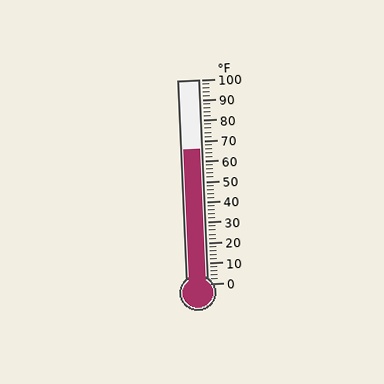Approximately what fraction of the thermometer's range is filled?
The thermometer is filled to approximately 65% of its range.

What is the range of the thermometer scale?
The thermometer scale ranges from 0°F to 100°F.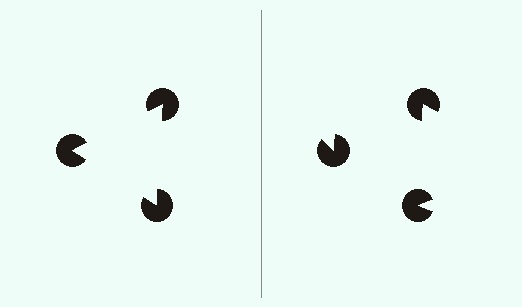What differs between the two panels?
The pac-man discs are positioned identically on both sides; only the wedge orientations differ. On the left they align to a triangle; on the right they are misaligned.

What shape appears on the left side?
An illusory triangle.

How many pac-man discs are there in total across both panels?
6 — 3 on each side.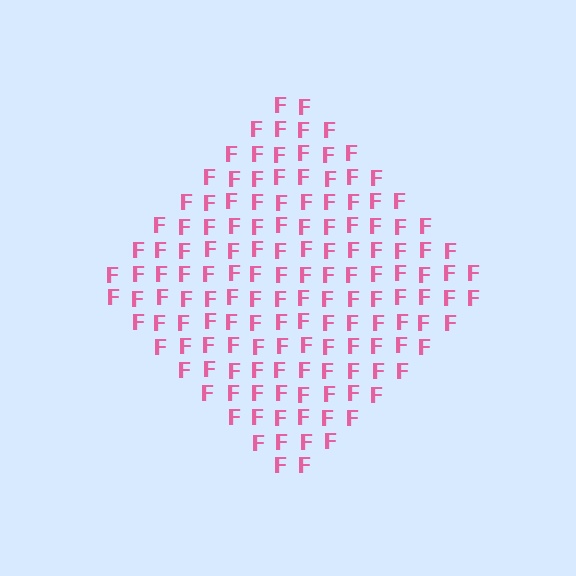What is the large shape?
The large shape is a diamond.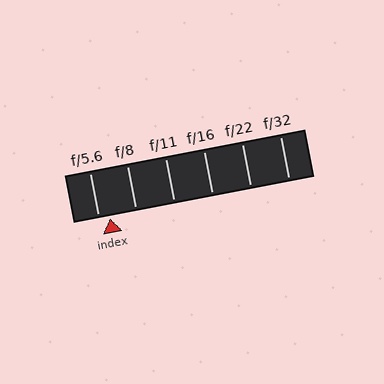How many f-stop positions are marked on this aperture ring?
There are 6 f-stop positions marked.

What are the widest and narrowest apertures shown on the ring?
The widest aperture shown is f/5.6 and the narrowest is f/32.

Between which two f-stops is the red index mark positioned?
The index mark is between f/5.6 and f/8.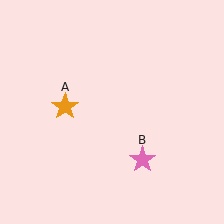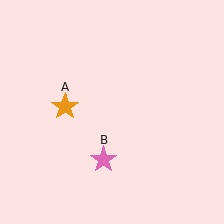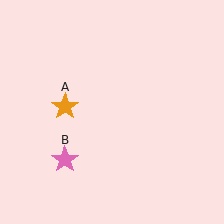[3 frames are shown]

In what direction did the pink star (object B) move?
The pink star (object B) moved left.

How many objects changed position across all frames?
1 object changed position: pink star (object B).